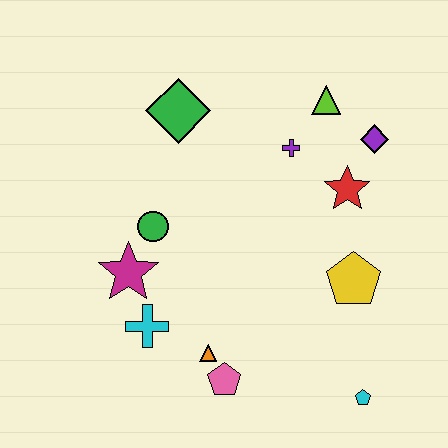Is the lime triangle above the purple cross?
Yes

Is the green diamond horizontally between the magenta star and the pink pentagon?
Yes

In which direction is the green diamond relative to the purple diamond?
The green diamond is to the left of the purple diamond.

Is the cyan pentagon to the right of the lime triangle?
Yes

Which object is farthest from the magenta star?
The purple diamond is farthest from the magenta star.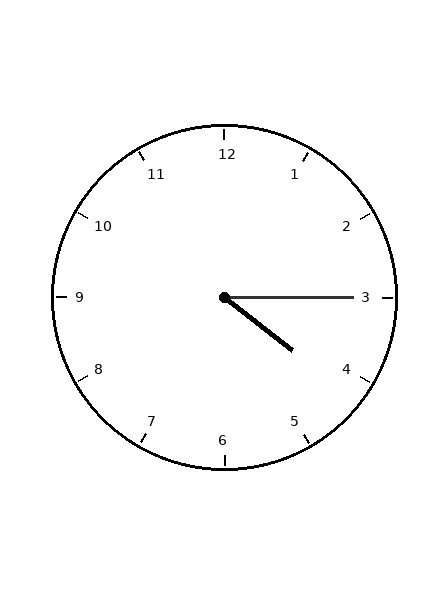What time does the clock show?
4:15.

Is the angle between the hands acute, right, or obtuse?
It is acute.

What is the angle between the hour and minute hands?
Approximately 38 degrees.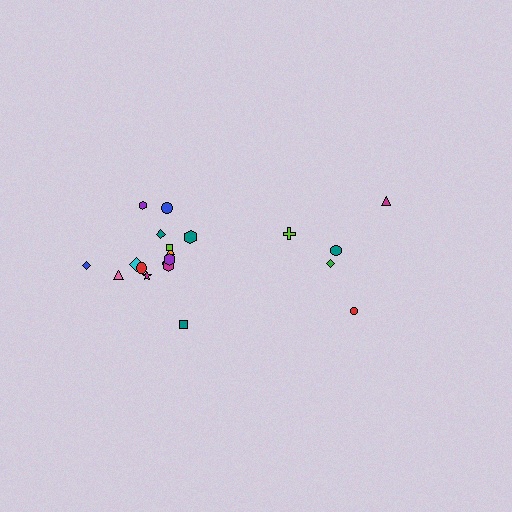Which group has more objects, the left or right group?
The left group.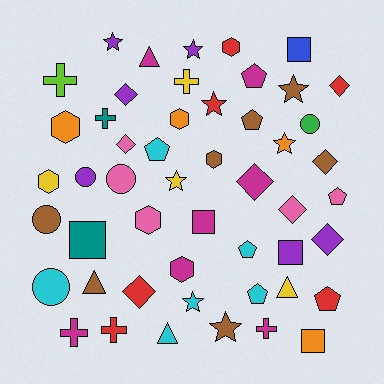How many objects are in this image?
There are 50 objects.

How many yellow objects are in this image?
There are 4 yellow objects.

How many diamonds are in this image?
There are 8 diamonds.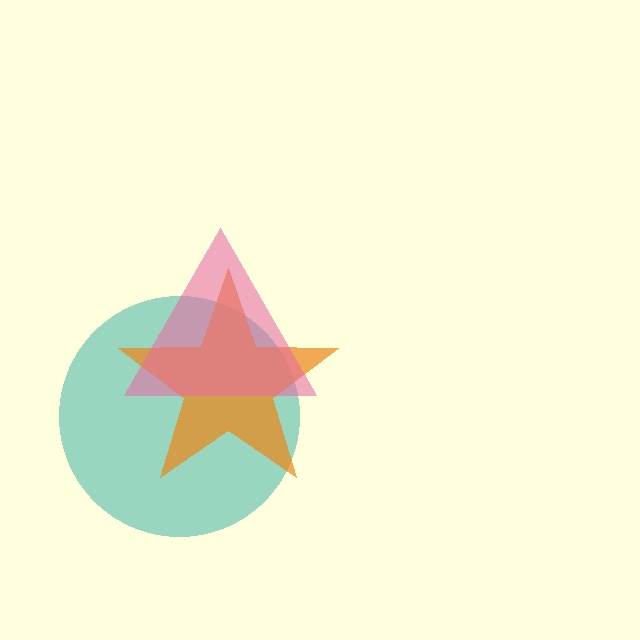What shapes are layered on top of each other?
The layered shapes are: a teal circle, an orange star, a pink triangle.